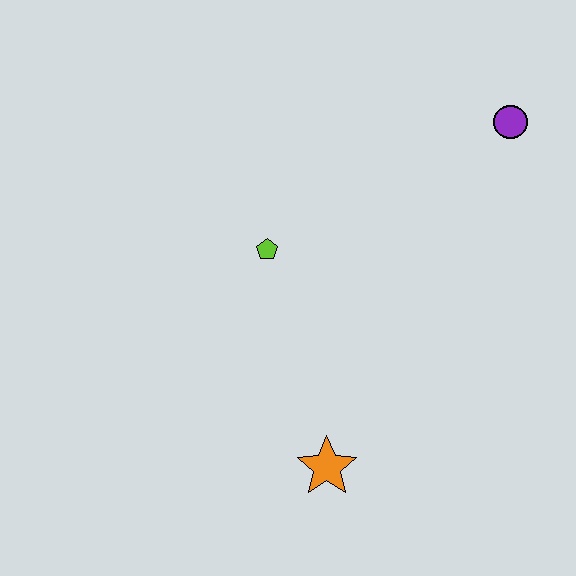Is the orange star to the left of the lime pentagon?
No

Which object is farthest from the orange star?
The purple circle is farthest from the orange star.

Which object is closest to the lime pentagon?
The orange star is closest to the lime pentagon.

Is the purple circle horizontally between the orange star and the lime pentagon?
No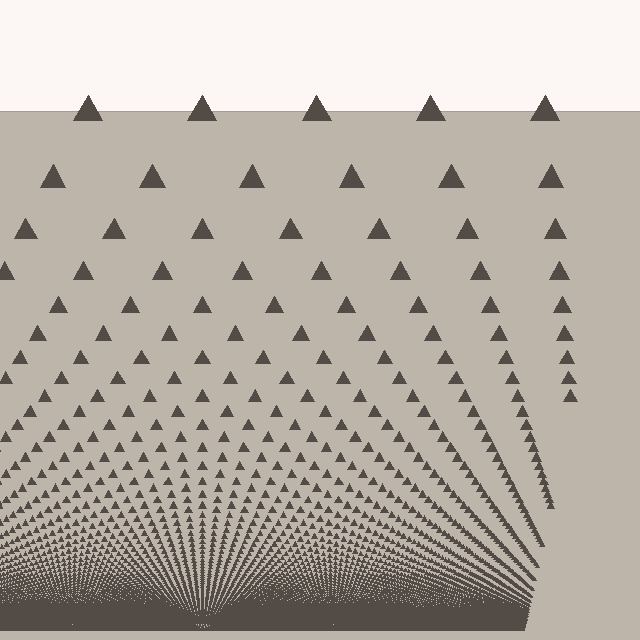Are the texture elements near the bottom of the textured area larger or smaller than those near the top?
Smaller. The gradient is inverted — elements near the bottom are smaller and denser.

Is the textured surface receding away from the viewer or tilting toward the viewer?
The surface appears to tilt toward the viewer. Texture elements get larger and sparser toward the top.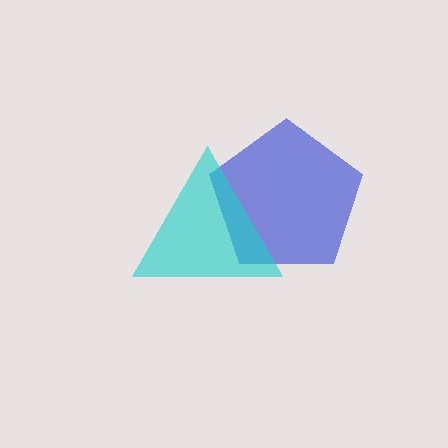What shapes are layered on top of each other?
The layered shapes are: a blue pentagon, a cyan triangle.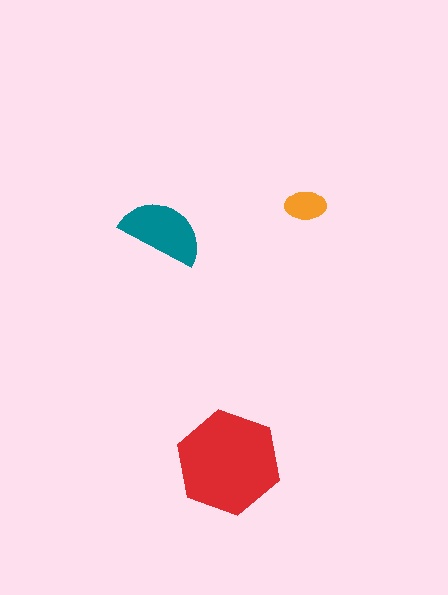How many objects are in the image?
There are 3 objects in the image.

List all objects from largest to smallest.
The red hexagon, the teal semicircle, the orange ellipse.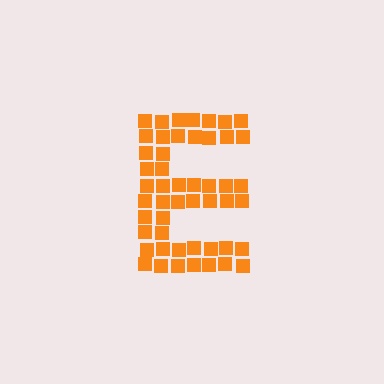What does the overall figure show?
The overall figure shows the letter E.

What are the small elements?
The small elements are squares.